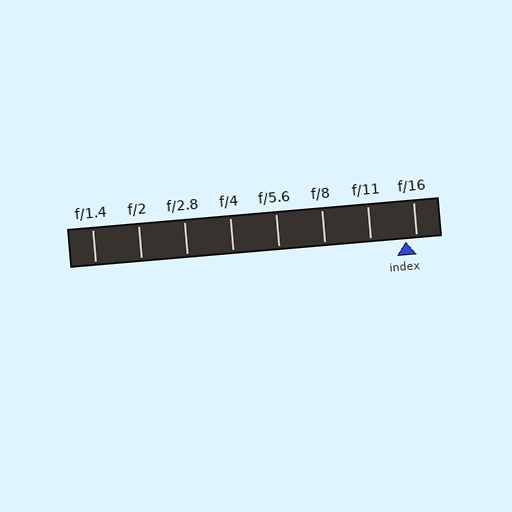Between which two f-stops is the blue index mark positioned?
The index mark is between f/11 and f/16.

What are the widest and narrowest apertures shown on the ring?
The widest aperture shown is f/1.4 and the narrowest is f/16.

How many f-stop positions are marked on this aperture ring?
There are 8 f-stop positions marked.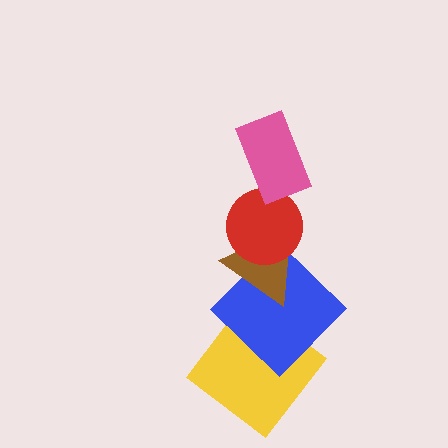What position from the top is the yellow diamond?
The yellow diamond is 5th from the top.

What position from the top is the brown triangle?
The brown triangle is 3rd from the top.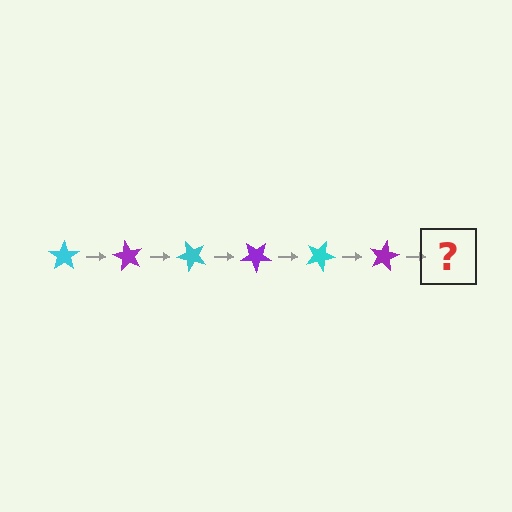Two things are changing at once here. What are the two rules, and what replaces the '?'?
The two rules are that it rotates 60 degrees each step and the color cycles through cyan and purple. The '?' should be a cyan star, rotated 360 degrees from the start.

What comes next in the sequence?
The next element should be a cyan star, rotated 360 degrees from the start.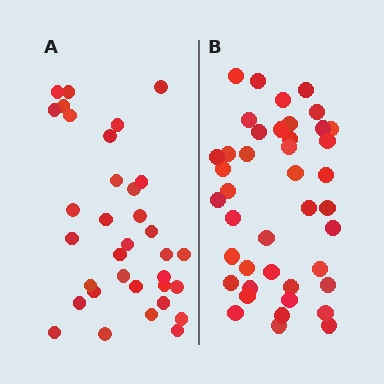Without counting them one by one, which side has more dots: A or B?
Region B (the right region) has more dots.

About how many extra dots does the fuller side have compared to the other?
Region B has roughly 8 or so more dots than region A.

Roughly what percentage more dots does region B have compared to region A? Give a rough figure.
About 25% more.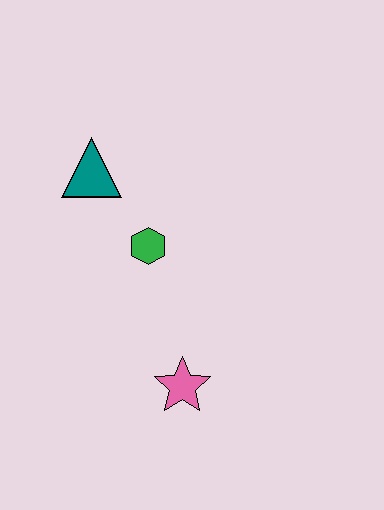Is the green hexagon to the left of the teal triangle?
No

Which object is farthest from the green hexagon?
The pink star is farthest from the green hexagon.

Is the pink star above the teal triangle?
No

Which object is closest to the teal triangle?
The green hexagon is closest to the teal triangle.